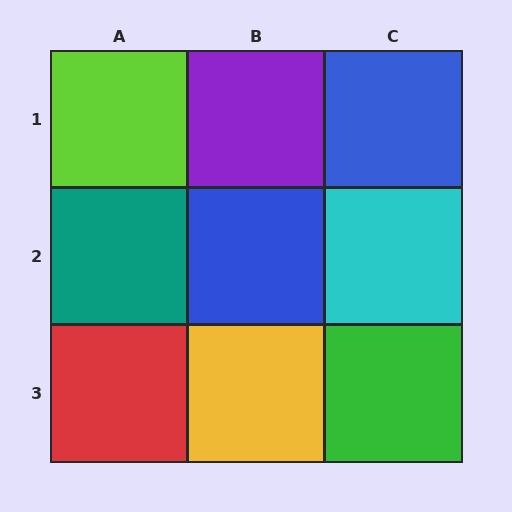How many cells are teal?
1 cell is teal.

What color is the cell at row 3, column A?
Red.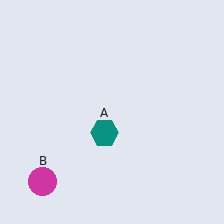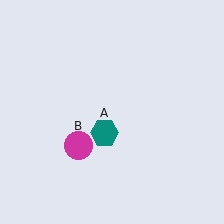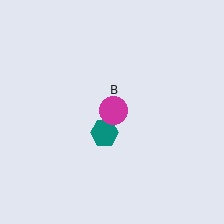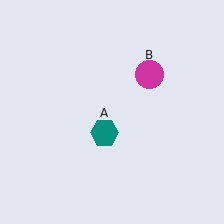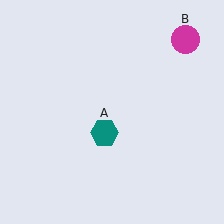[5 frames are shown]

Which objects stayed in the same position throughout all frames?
Teal hexagon (object A) remained stationary.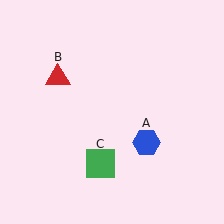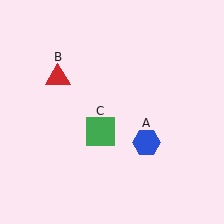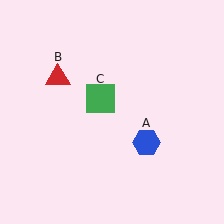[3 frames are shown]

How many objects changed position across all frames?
1 object changed position: green square (object C).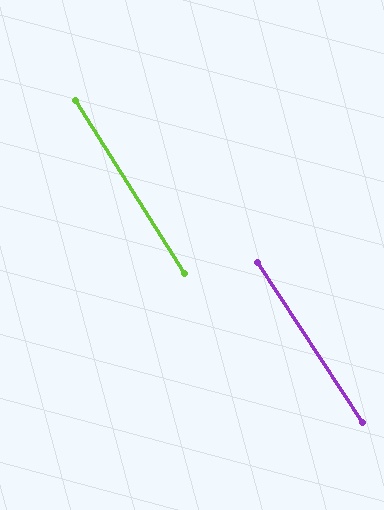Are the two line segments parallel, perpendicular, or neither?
Parallel — their directions differ by only 1.4°.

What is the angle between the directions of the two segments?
Approximately 1 degree.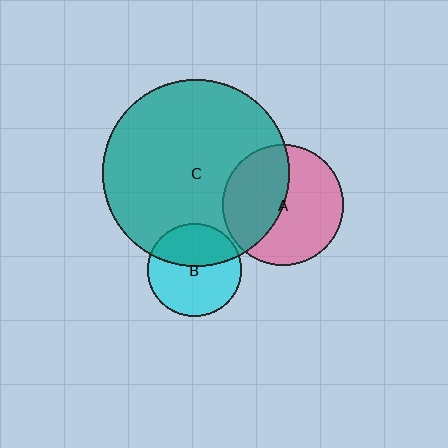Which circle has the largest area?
Circle C (teal).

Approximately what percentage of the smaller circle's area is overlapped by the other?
Approximately 40%.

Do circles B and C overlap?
Yes.